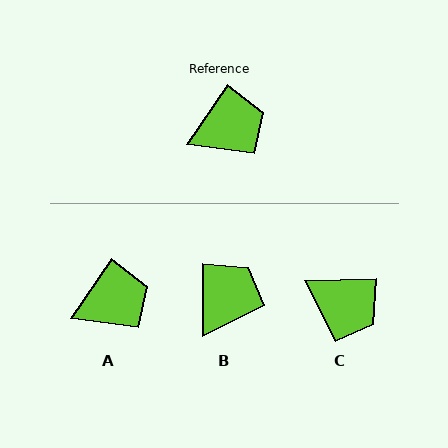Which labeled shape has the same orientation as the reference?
A.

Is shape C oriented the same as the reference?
No, it is off by about 55 degrees.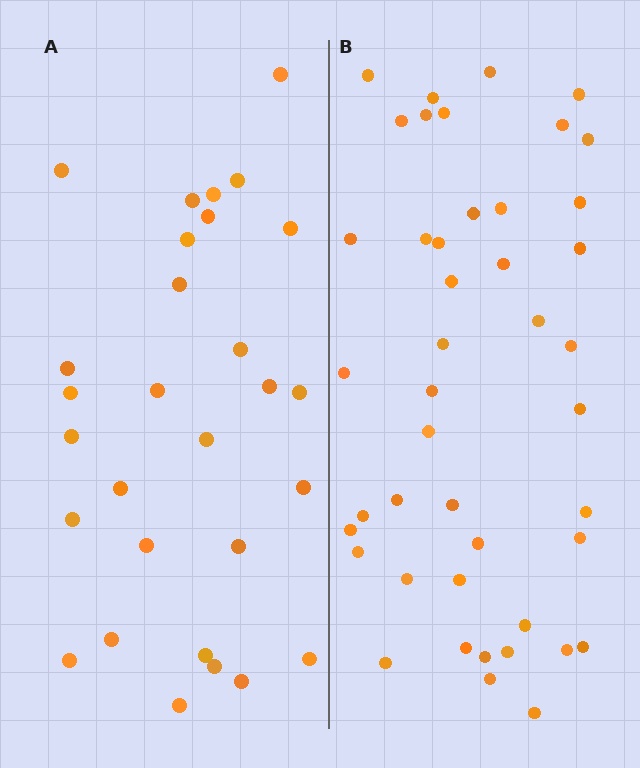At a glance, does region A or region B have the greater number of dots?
Region B (the right region) has more dots.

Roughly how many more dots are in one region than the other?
Region B has approximately 15 more dots than region A.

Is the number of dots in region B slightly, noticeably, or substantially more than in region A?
Region B has substantially more. The ratio is roughly 1.5 to 1.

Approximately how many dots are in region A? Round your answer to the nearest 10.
About 30 dots. (The exact count is 29, which rounds to 30.)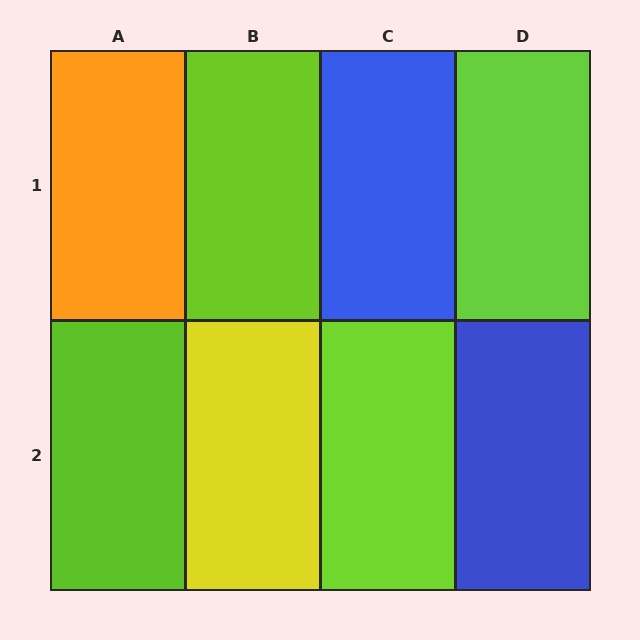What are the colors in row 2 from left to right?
Lime, yellow, lime, blue.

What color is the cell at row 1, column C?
Blue.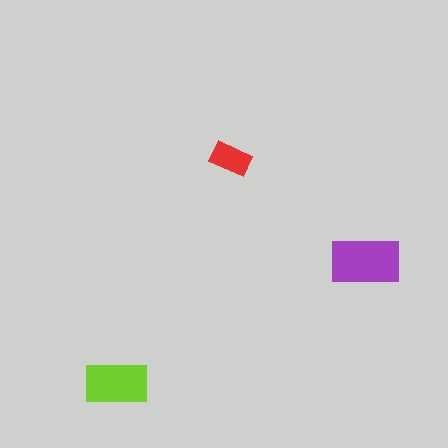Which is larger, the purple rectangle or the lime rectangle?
The purple one.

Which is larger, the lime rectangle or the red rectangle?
The lime one.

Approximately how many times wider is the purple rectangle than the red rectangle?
About 1.5 times wider.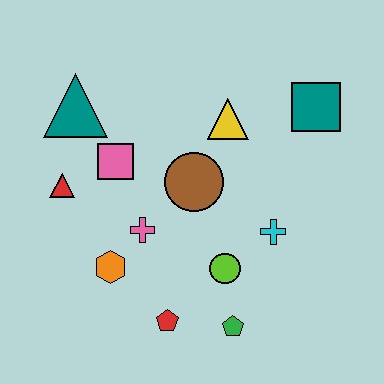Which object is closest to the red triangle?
The pink square is closest to the red triangle.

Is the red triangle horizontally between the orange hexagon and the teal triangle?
No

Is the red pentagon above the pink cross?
No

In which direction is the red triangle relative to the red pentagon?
The red triangle is above the red pentagon.